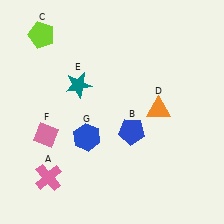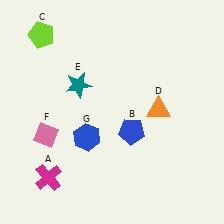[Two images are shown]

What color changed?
The cross (A) changed from pink in Image 1 to magenta in Image 2.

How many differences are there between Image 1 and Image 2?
There is 1 difference between the two images.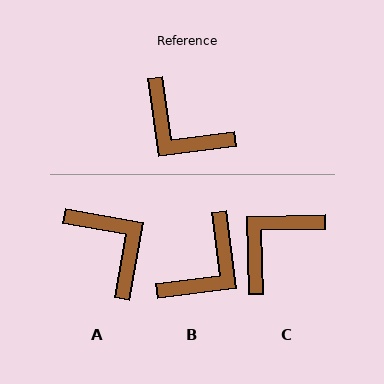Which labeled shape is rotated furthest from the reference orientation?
A, about 162 degrees away.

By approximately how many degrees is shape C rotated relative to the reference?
Approximately 96 degrees clockwise.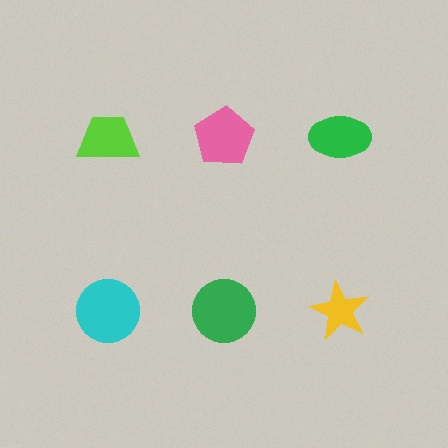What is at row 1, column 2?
A pink pentagon.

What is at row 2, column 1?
A cyan circle.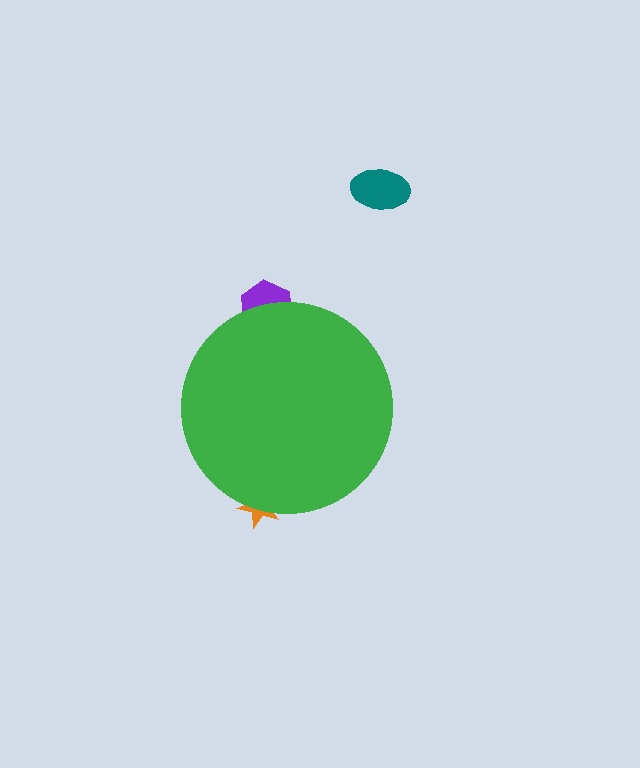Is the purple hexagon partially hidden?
Yes, the purple hexagon is partially hidden behind the green circle.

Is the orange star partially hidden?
Yes, the orange star is partially hidden behind the green circle.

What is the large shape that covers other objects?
A green circle.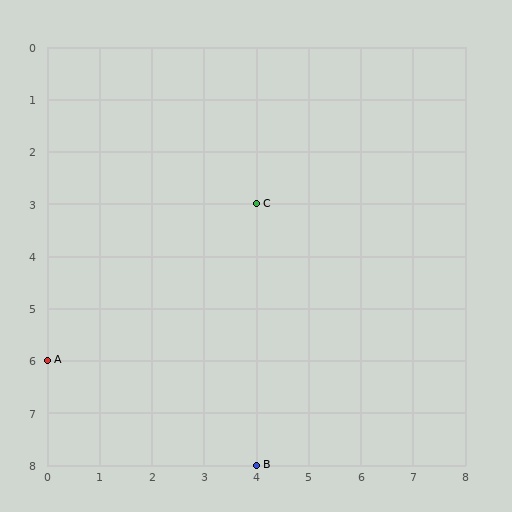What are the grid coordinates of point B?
Point B is at grid coordinates (4, 8).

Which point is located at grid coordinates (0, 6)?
Point A is at (0, 6).